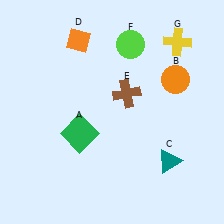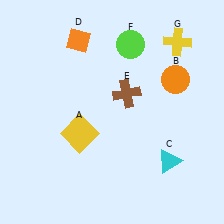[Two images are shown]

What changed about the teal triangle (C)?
In Image 1, C is teal. In Image 2, it changed to cyan.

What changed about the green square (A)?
In Image 1, A is green. In Image 2, it changed to yellow.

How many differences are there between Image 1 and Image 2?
There are 2 differences between the two images.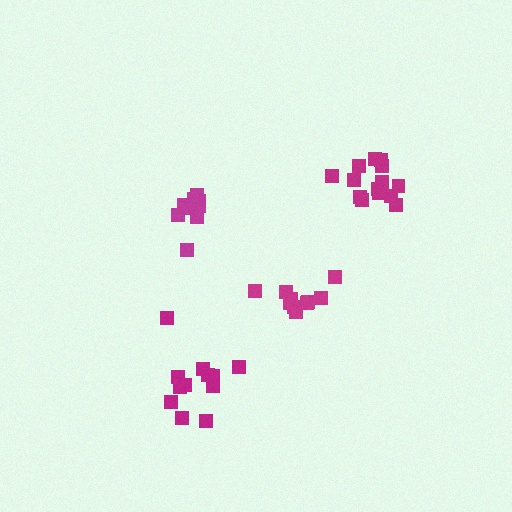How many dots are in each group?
Group 1: 14 dots, Group 2: 12 dots, Group 3: 11 dots, Group 4: 9 dots (46 total).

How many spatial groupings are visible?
There are 4 spatial groupings.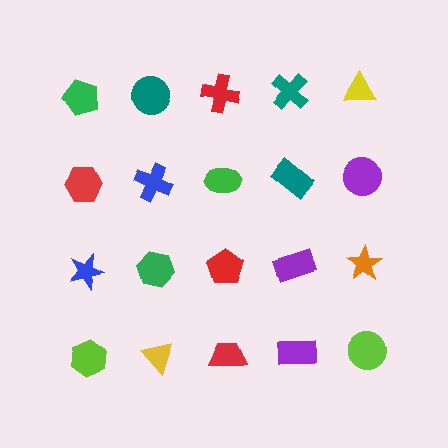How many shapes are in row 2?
5 shapes.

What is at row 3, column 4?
A purple rectangle.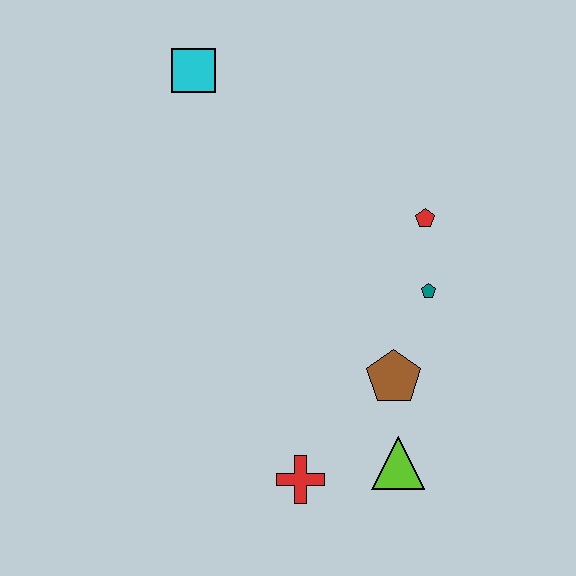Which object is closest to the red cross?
The lime triangle is closest to the red cross.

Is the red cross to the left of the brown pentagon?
Yes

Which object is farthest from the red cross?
The cyan square is farthest from the red cross.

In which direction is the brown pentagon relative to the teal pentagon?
The brown pentagon is below the teal pentagon.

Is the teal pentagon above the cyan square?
No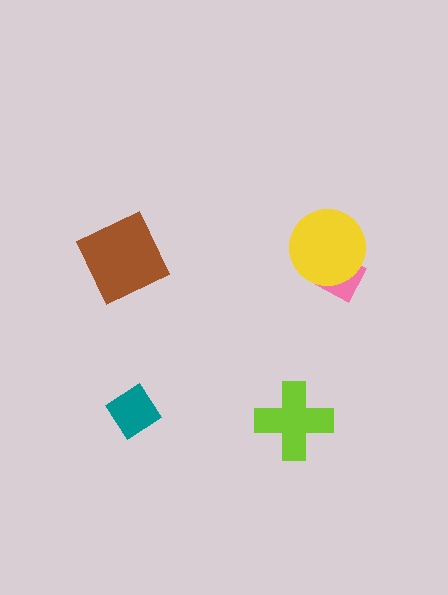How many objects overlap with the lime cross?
0 objects overlap with the lime cross.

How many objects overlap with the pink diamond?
1 object overlaps with the pink diamond.